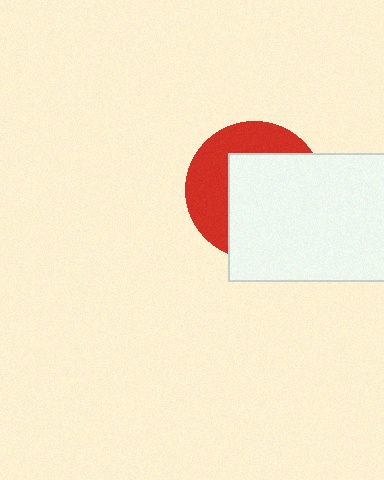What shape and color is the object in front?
The object in front is a white rectangle.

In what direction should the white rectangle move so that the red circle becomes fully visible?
The white rectangle should move toward the lower-right. That is the shortest direction to clear the overlap and leave the red circle fully visible.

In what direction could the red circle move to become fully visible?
The red circle could move toward the upper-left. That would shift it out from behind the white rectangle entirely.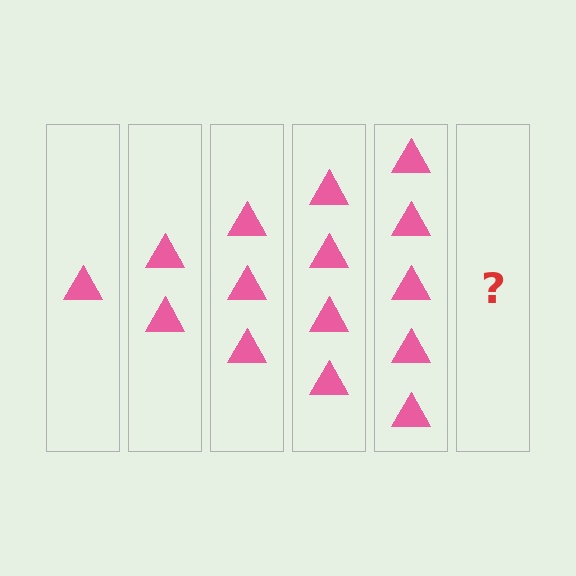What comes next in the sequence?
The next element should be 6 triangles.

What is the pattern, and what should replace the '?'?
The pattern is that each step adds one more triangle. The '?' should be 6 triangles.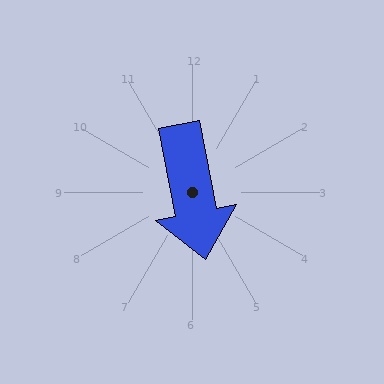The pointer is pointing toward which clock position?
Roughly 6 o'clock.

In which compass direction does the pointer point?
South.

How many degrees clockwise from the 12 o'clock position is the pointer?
Approximately 169 degrees.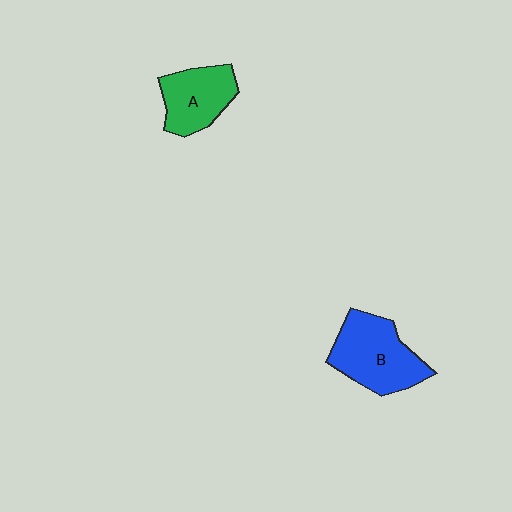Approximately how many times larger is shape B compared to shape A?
Approximately 1.3 times.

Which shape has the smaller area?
Shape A (green).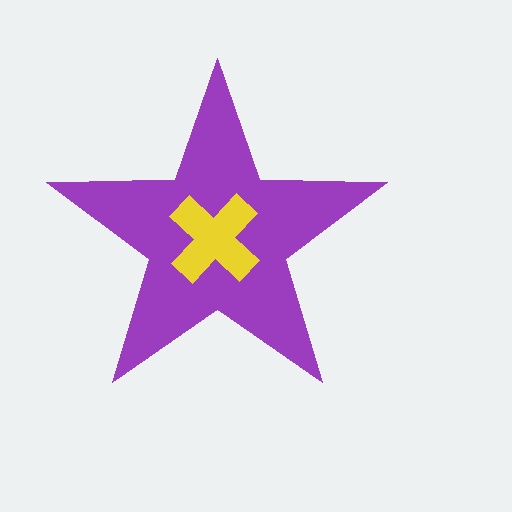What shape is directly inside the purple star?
The yellow cross.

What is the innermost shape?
The yellow cross.